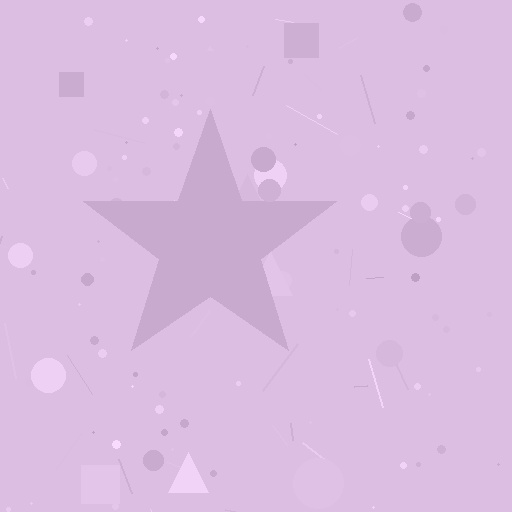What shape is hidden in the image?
A star is hidden in the image.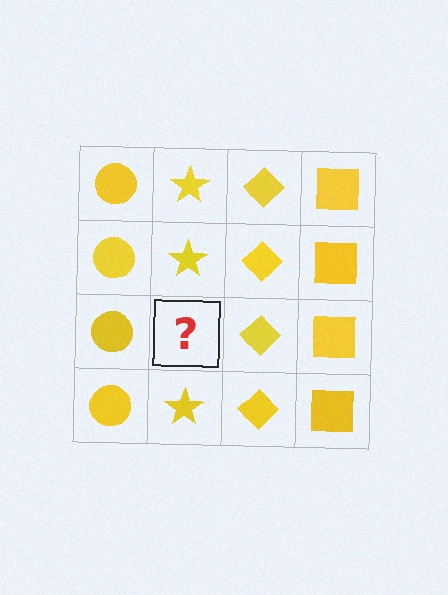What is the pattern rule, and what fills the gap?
The rule is that each column has a consistent shape. The gap should be filled with a yellow star.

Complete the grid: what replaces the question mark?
The question mark should be replaced with a yellow star.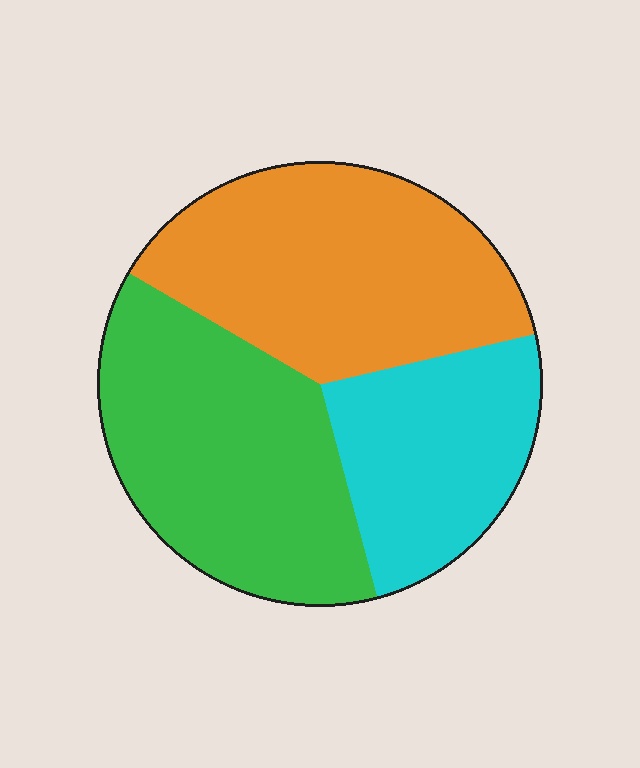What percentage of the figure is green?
Green covers 38% of the figure.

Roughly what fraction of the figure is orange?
Orange covers around 40% of the figure.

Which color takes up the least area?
Cyan, at roughly 25%.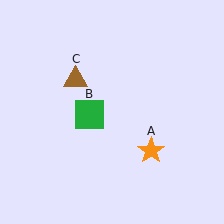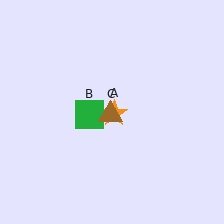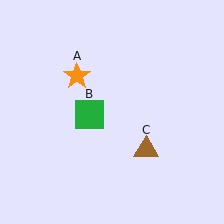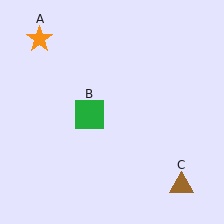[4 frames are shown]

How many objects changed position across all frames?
2 objects changed position: orange star (object A), brown triangle (object C).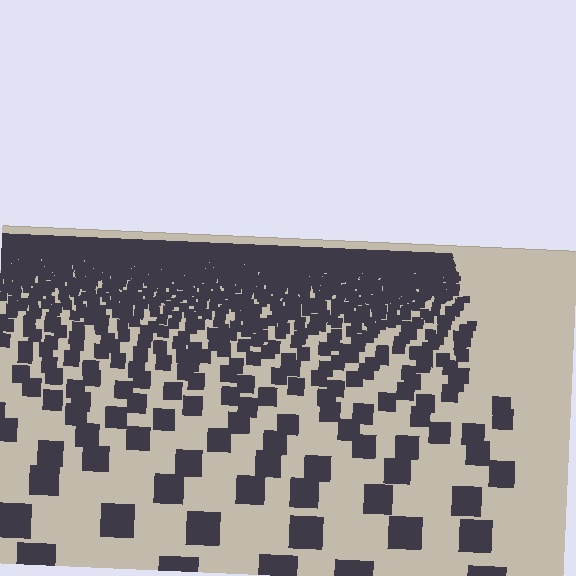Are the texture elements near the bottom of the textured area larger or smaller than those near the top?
Larger. Near the bottom, elements are closer to the viewer and appear at a bigger on-screen size.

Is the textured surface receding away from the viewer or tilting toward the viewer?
The surface is receding away from the viewer. Texture elements get smaller and denser toward the top.